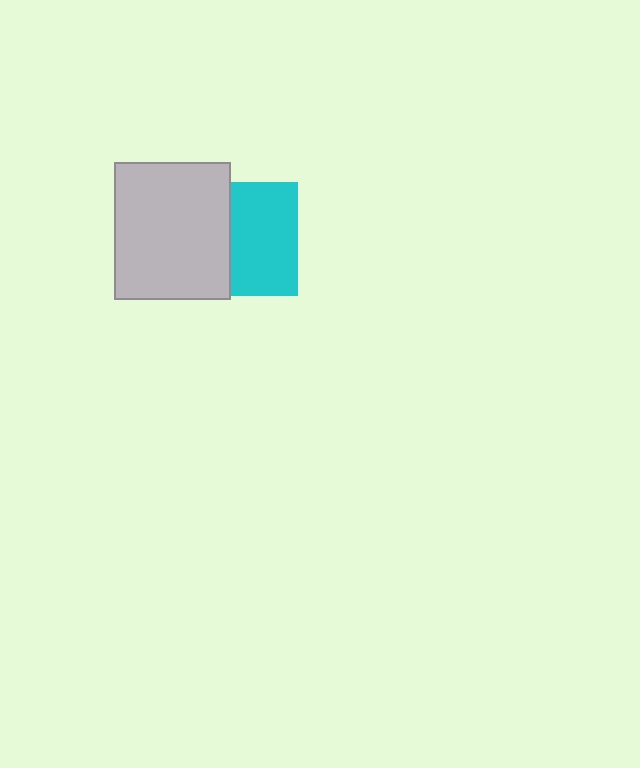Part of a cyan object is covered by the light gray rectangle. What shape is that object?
It is a square.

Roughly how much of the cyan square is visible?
About half of it is visible (roughly 58%).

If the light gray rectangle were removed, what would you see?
You would see the complete cyan square.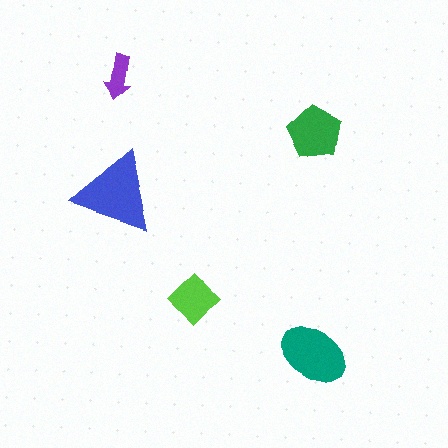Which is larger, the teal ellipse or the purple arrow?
The teal ellipse.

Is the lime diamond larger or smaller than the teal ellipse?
Smaller.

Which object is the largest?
The blue triangle.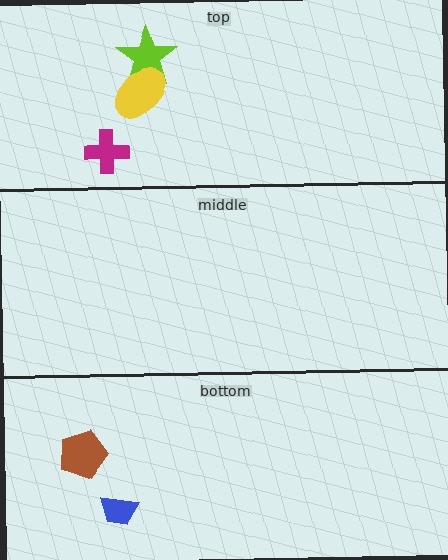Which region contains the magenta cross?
The top region.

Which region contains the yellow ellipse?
The top region.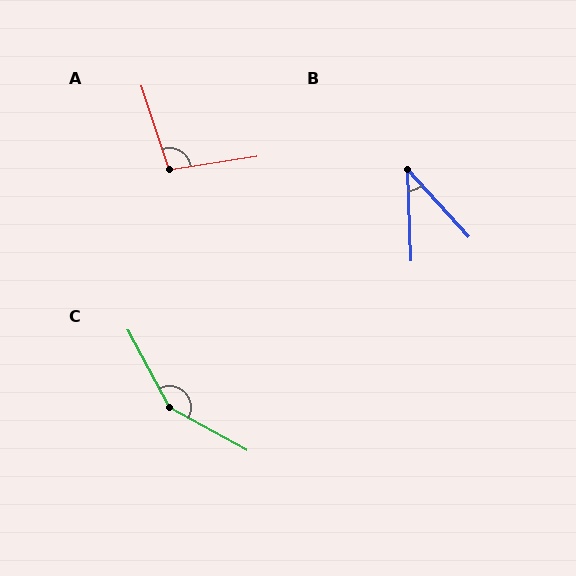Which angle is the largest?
C, at approximately 147 degrees.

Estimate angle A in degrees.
Approximately 99 degrees.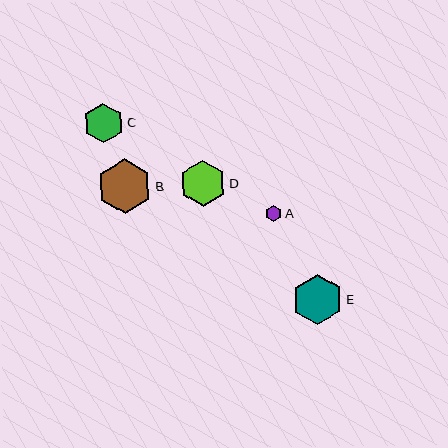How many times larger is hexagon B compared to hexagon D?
Hexagon B is approximately 1.2 times the size of hexagon D.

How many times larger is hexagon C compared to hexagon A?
Hexagon C is approximately 2.4 times the size of hexagon A.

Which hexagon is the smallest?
Hexagon A is the smallest with a size of approximately 16 pixels.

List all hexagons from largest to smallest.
From largest to smallest: B, E, D, C, A.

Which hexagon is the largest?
Hexagon B is the largest with a size of approximately 55 pixels.